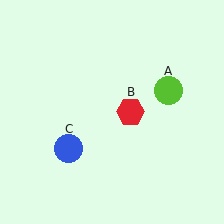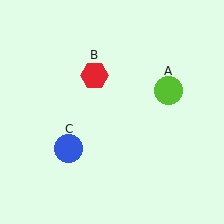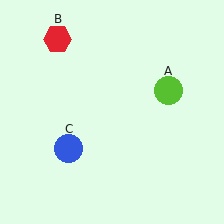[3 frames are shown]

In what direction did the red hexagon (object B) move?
The red hexagon (object B) moved up and to the left.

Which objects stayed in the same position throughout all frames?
Lime circle (object A) and blue circle (object C) remained stationary.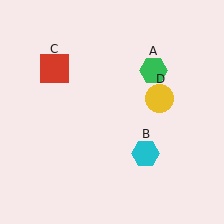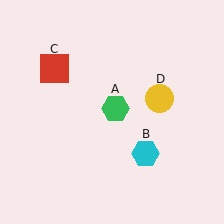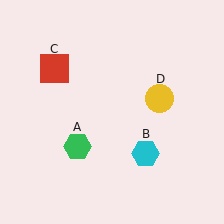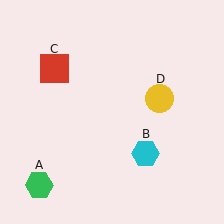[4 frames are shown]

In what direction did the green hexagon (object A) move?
The green hexagon (object A) moved down and to the left.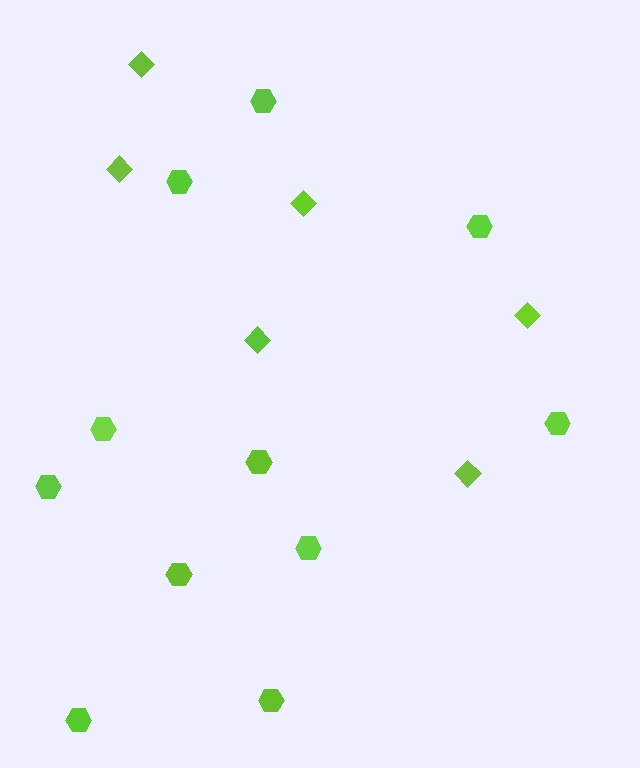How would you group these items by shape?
There are 2 groups: one group of diamonds (6) and one group of hexagons (11).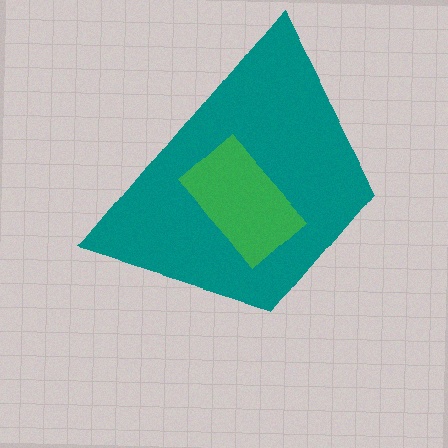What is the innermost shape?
The green rectangle.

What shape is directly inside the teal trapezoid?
The green rectangle.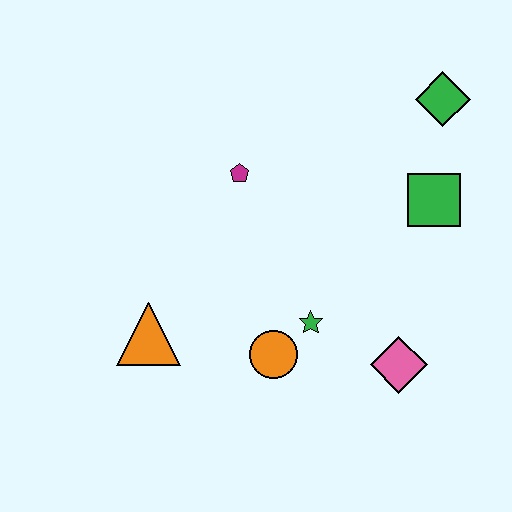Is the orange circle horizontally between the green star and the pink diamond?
No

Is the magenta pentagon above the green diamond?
No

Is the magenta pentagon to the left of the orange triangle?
No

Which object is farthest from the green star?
The green diamond is farthest from the green star.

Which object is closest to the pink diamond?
The green star is closest to the pink diamond.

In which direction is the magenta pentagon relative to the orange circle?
The magenta pentagon is above the orange circle.